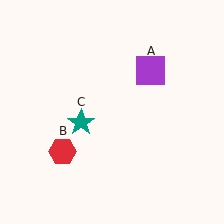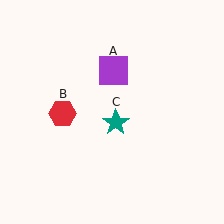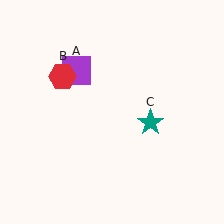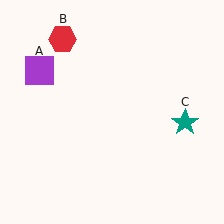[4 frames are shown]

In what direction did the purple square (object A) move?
The purple square (object A) moved left.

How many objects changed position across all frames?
3 objects changed position: purple square (object A), red hexagon (object B), teal star (object C).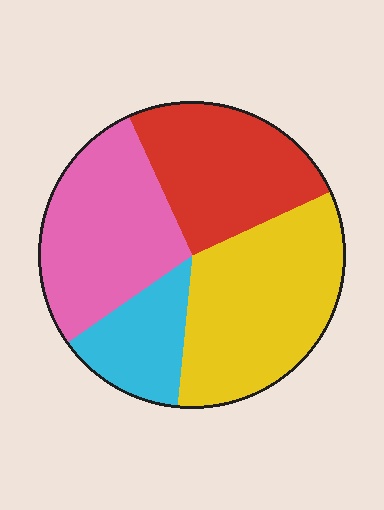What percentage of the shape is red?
Red takes up about one quarter (1/4) of the shape.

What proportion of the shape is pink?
Pink takes up between a sixth and a third of the shape.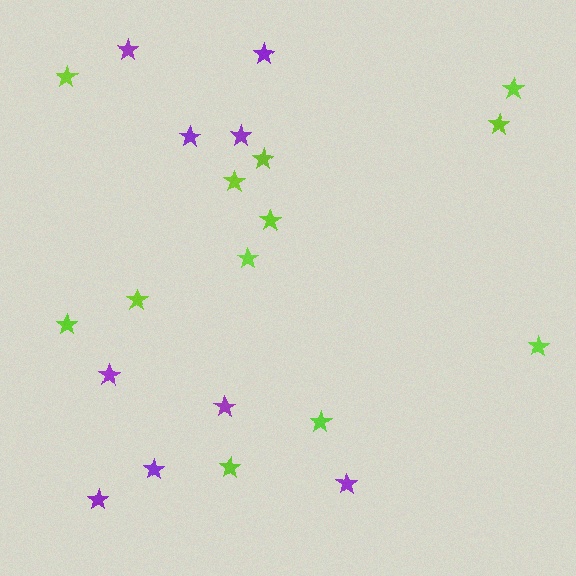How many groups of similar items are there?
There are 2 groups: one group of purple stars (9) and one group of lime stars (12).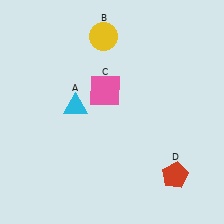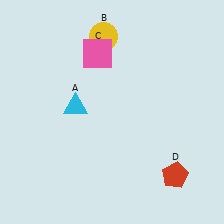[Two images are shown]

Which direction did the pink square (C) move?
The pink square (C) moved up.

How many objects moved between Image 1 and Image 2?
1 object moved between the two images.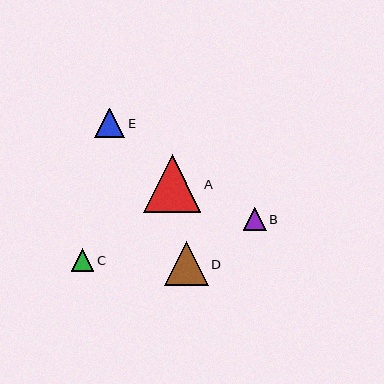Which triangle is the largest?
Triangle A is the largest with a size of approximately 57 pixels.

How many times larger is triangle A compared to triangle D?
Triangle A is approximately 1.3 times the size of triangle D.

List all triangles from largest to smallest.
From largest to smallest: A, D, E, B, C.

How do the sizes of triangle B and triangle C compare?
Triangle B and triangle C are approximately the same size.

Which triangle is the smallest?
Triangle C is the smallest with a size of approximately 22 pixels.